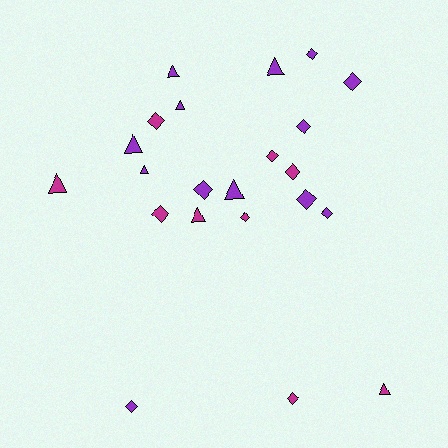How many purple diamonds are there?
There are 7 purple diamonds.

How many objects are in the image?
There are 22 objects.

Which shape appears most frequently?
Diamond, with 13 objects.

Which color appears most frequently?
Purple, with 13 objects.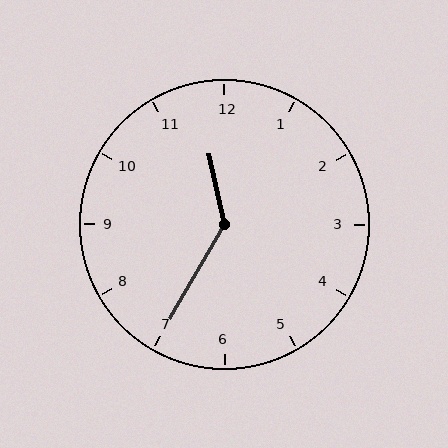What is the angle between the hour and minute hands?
Approximately 138 degrees.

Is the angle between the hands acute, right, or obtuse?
It is obtuse.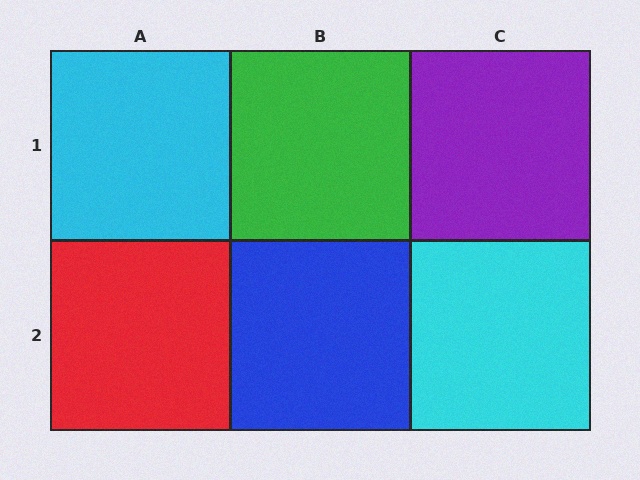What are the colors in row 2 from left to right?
Red, blue, cyan.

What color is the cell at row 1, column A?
Cyan.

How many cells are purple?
1 cell is purple.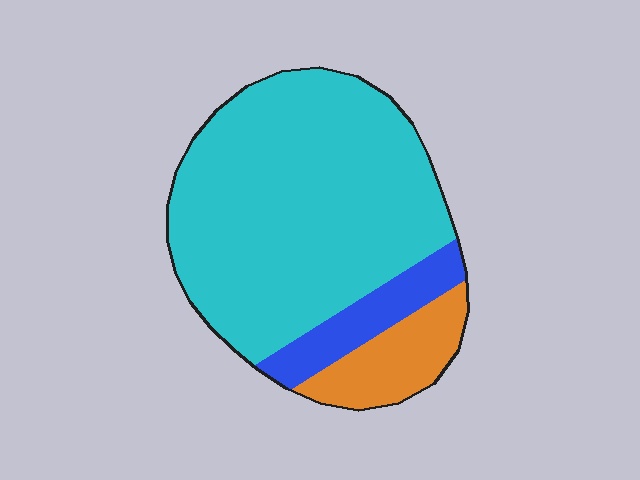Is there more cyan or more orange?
Cyan.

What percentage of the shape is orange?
Orange takes up less than a quarter of the shape.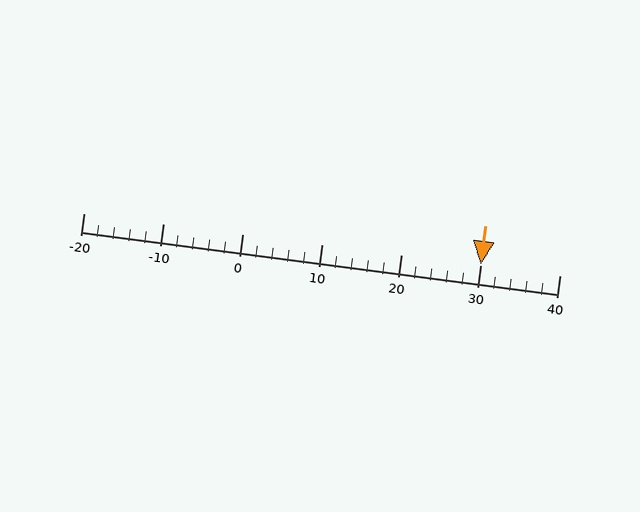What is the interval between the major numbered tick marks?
The major tick marks are spaced 10 units apart.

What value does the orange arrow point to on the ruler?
The orange arrow points to approximately 30.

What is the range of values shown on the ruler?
The ruler shows values from -20 to 40.